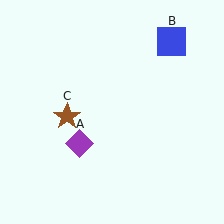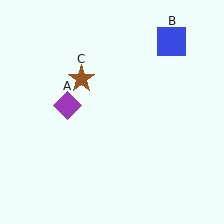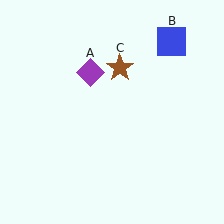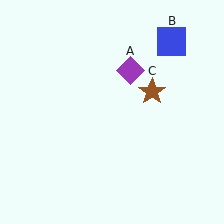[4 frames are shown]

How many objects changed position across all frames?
2 objects changed position: purple diamond (object A), brown star (object C).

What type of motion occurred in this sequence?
The purple diamond (object A), brown star (object C) rotated clockwise around the center of the scene.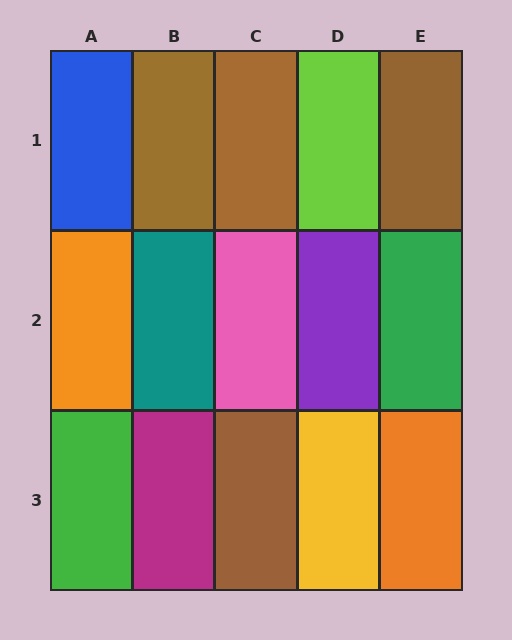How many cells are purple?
1 cell is purple.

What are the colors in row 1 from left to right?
Blue, brown, brown, lime, brown.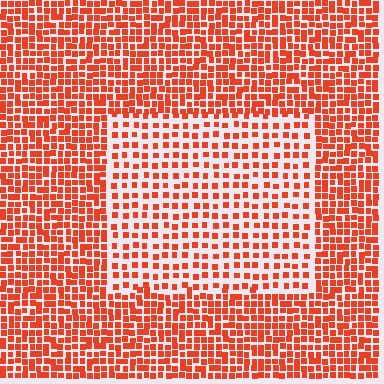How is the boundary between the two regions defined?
The boundary is defined by a change in element density (approximately 2.0x ratio). All elements are the same color, size, and shape.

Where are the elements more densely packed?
The elements are more densely packed outside the rectangle boundary.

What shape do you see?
I see a rectangle.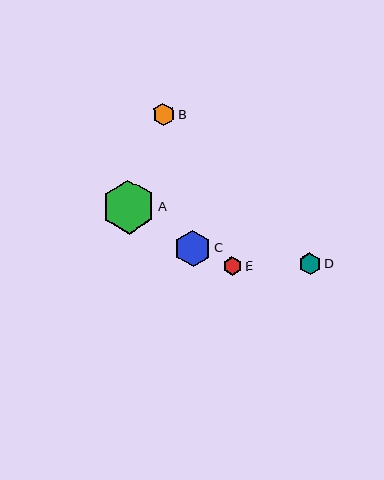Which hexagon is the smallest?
Hexagon E is the smallest with a size of approximately 18 pixels.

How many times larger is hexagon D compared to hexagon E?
Hexagon D is approximately 1.2 times the size of hexagon E.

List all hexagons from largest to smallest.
From largest to smallest: A, C, B, D, E.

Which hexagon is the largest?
Hexagon A is the largest with a size of approximately 54 pixels.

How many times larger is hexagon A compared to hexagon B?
Hexagon A is approximately 2.4 times the size of hexagon B.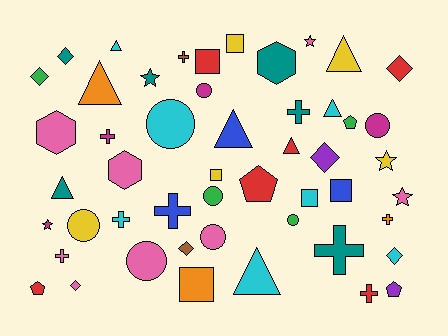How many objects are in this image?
There are 50 objects.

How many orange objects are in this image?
There are 3 orange objects.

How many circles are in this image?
There are 8 circles.